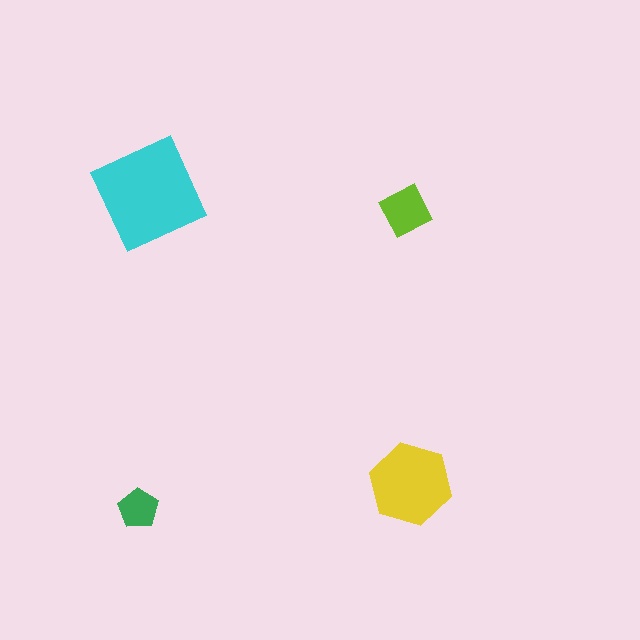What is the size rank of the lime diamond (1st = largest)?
3rd.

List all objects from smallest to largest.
The green pentagon, the lime diamond, the yellow hexagon, the cyan square.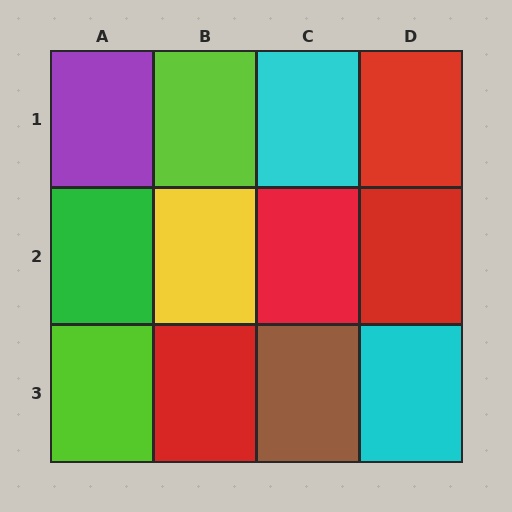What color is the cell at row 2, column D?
Red.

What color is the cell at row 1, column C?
Cyan.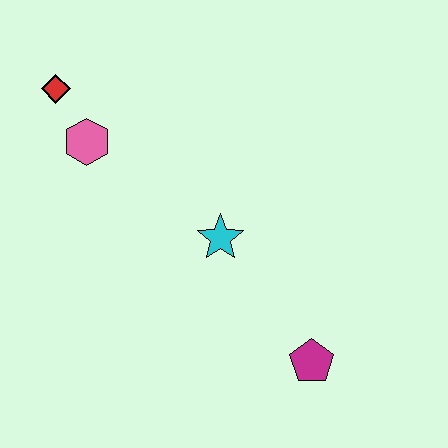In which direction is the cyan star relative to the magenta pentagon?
The cyan star is above the magenta pentagon.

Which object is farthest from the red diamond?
The magenta pentagon is farthest from the red diamond.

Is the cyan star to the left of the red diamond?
No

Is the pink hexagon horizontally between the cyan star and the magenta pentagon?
No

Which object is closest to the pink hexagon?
The red diamond is closest to the pink hexagon.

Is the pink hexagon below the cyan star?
No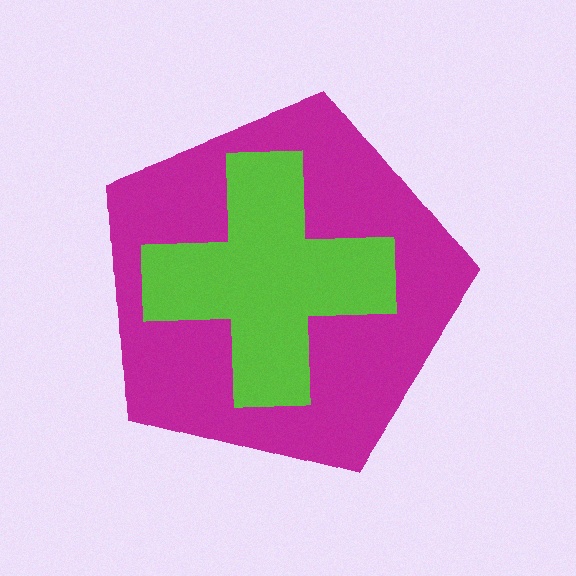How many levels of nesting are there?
2.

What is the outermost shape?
The magenta pentagon.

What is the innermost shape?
The lime cross.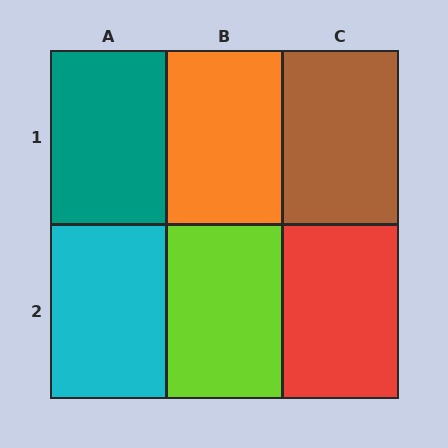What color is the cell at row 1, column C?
Brown.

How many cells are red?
1 cell is red.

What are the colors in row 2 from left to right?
Cyan, lime, red.